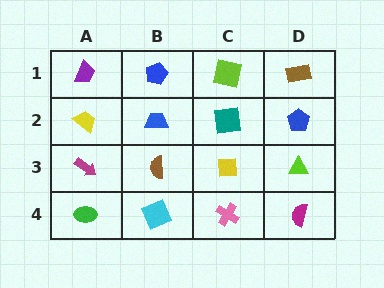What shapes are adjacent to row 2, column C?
A lime square (row 1, column C), a yellow square (row 3, column C), a blue trapezoid (row 2, column B), a blue pentagon (row 2, column D).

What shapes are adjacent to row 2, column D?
A brown rectangle (row 1, column D), a lime triangle (row 3, column D), a teal square (row 2, column C).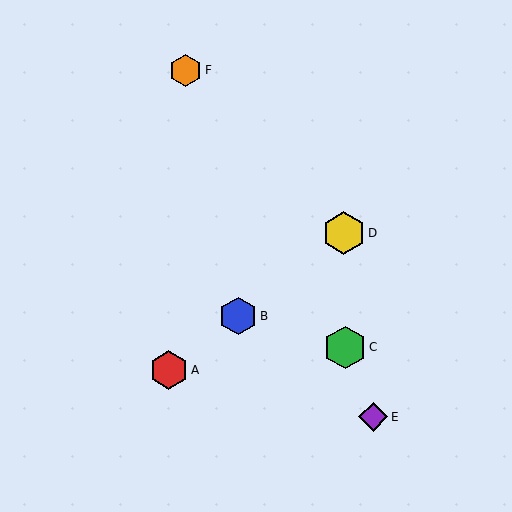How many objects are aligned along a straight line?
3 objects (A, B, D) are aligned along a straight line.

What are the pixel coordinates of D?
Object D is at (344, 233).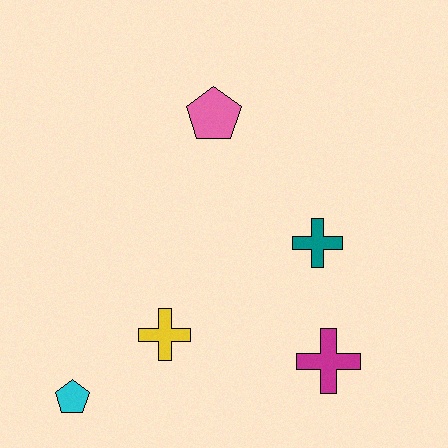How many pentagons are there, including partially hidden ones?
There are 2 pentagons.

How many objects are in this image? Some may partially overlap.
There are 5 objects.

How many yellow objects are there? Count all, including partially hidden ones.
There is 1 yellow object.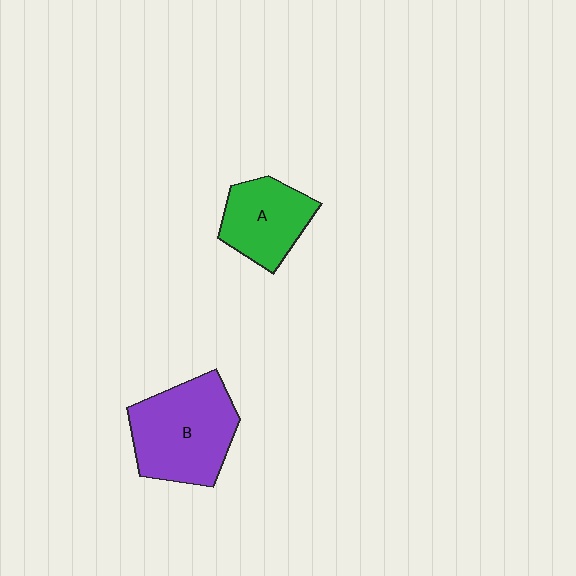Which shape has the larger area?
Shape B (purple).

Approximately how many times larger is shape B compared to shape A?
Approximately 1.5 times.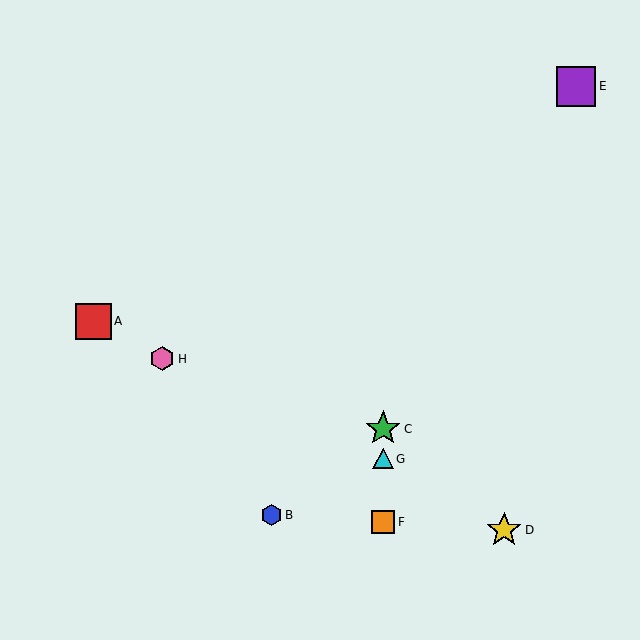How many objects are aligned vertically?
3 objects (C, F, G) are aligned vertically.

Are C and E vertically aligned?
No, C is at x≈383 and E is at x≈576.